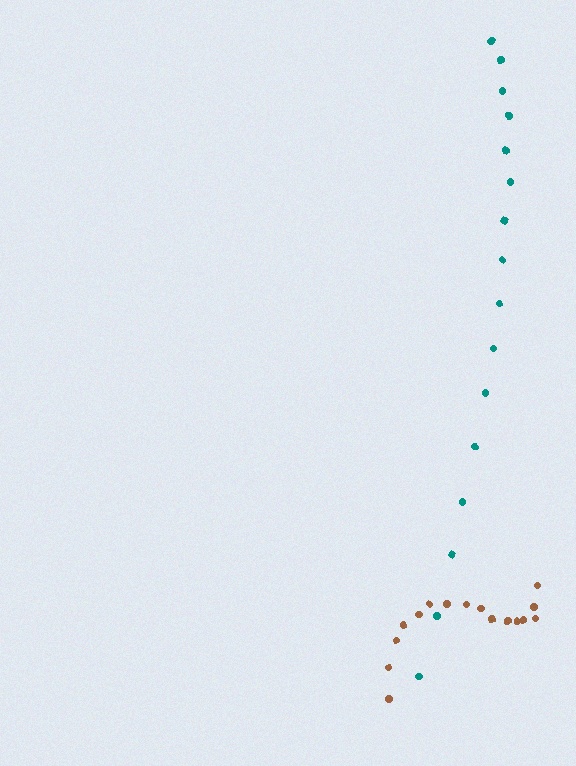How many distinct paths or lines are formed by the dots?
There are 2 distinct paths.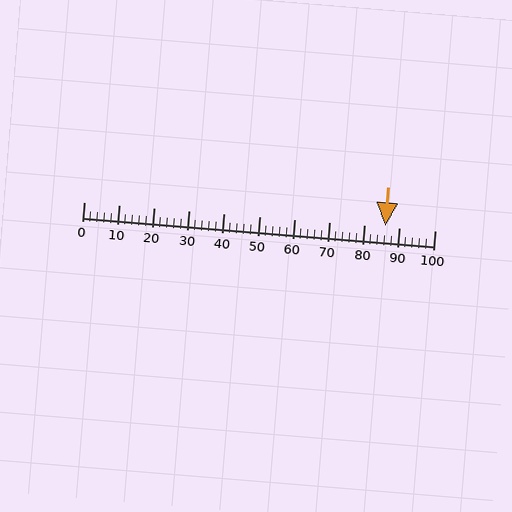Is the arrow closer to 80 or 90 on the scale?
The arrow is closer to 90.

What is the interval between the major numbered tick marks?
The major tick marks are spaced 10 units apart.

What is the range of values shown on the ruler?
The ruler shows values from 0 to 100.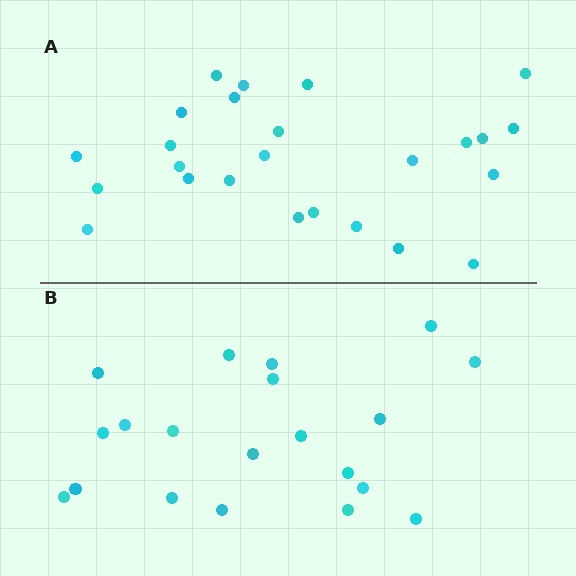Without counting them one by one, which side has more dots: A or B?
Region A (the top region) has more dots.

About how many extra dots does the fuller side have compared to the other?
Region A has about 5 more dots than region B.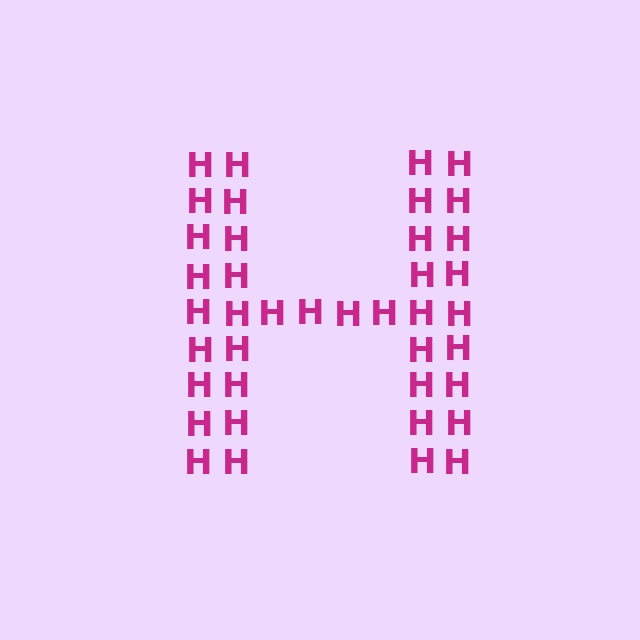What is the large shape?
The large shape is the letter H.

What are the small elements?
The small elements are letter H's.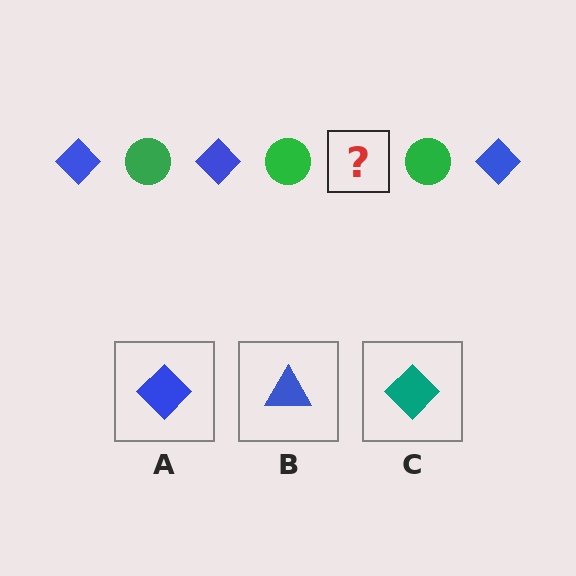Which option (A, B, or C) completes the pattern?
A.